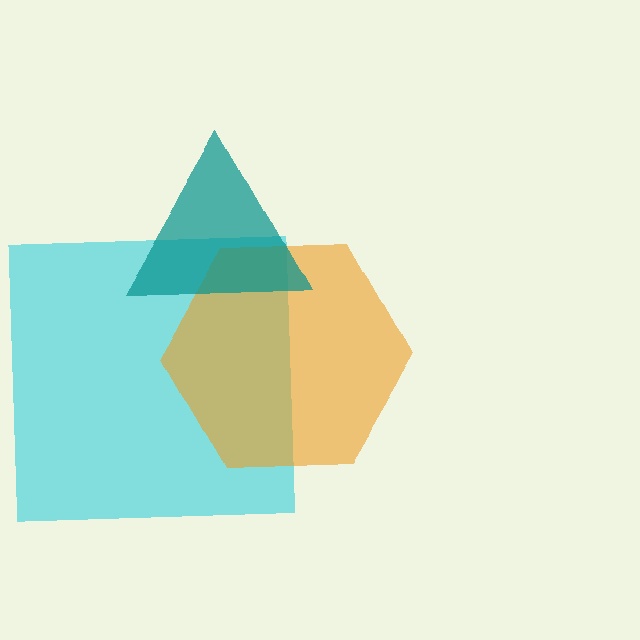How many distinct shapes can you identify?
There are 3 distinct shapes: a cyan square, an orange hexagon, a teal triangle.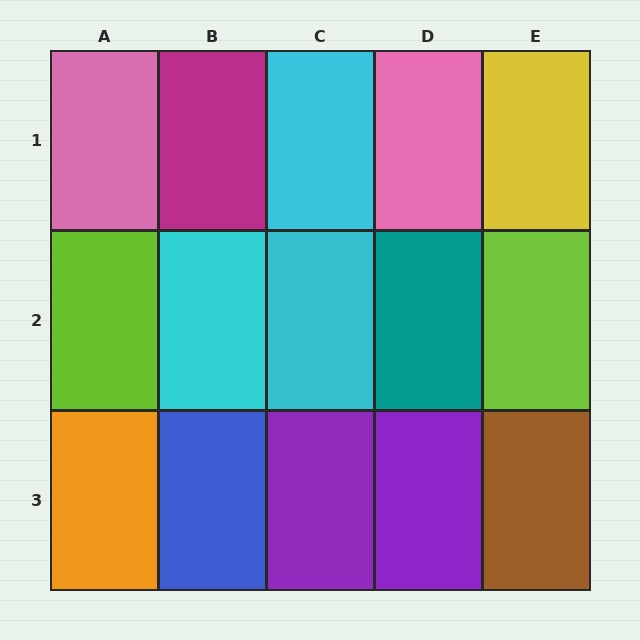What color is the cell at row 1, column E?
Yellow.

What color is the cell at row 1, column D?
Pink.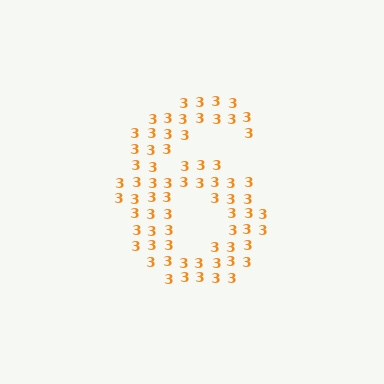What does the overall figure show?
The overall figure shows the digit 6.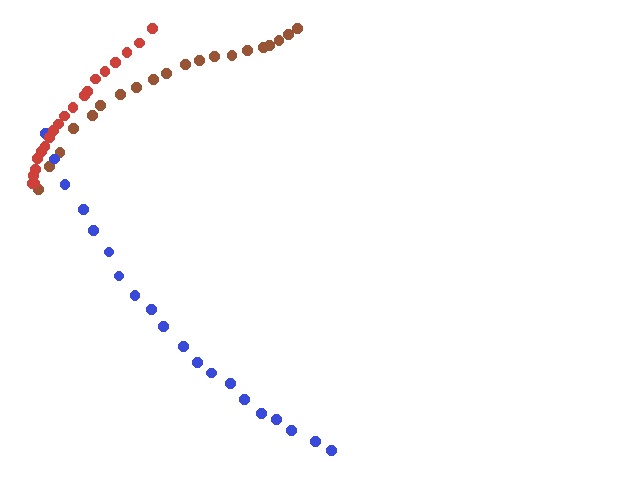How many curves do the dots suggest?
There are 3 distinct paths.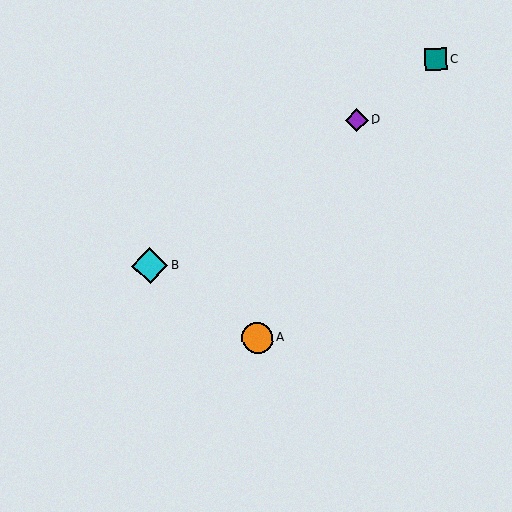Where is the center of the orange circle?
The center of the orange circle is at (258, 338).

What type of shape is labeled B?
Shape B is a cyan diamond.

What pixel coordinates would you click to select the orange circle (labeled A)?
Click at (258, 338) to select the orange circle A.